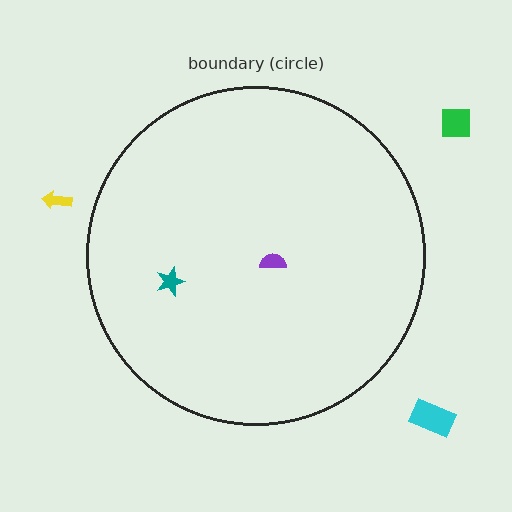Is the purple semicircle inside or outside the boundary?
Inside.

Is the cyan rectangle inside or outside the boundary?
Outside.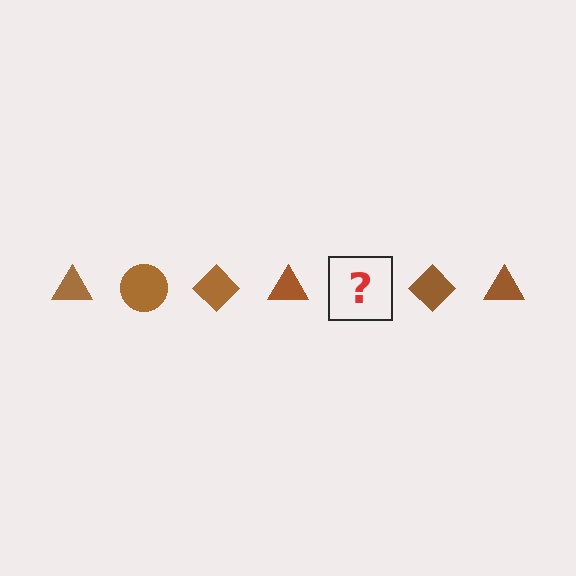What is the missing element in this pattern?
The missing element is a brown circle.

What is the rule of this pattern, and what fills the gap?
The rule is that the pattern cycles through triangle, circle, diamond shapes in brown. The gap should be filled with a brown circle.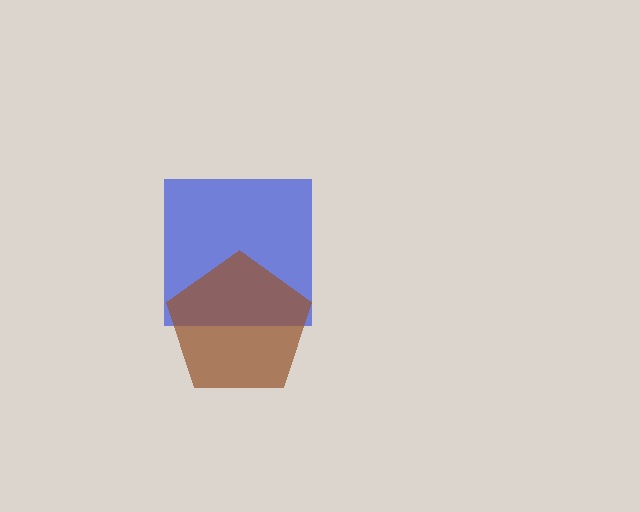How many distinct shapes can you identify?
There are 2 distinct shapes: a blue square, a brown pentagon.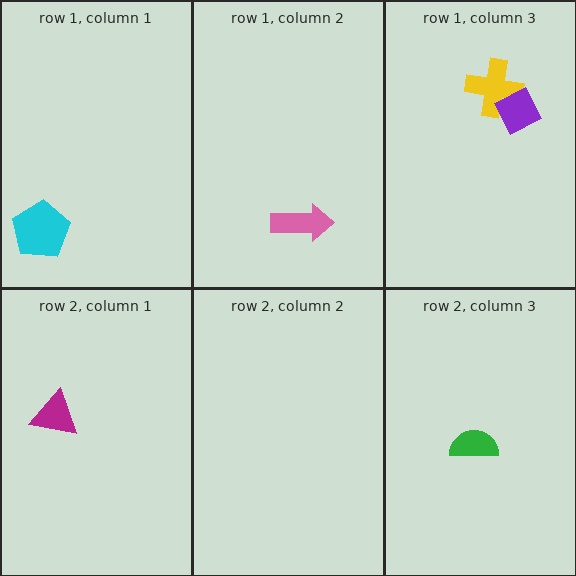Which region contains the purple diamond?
The row 1, column 3 region.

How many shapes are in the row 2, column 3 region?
1.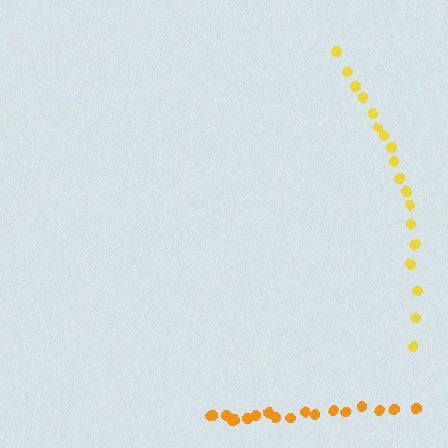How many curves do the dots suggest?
There are 2 distinct paths.